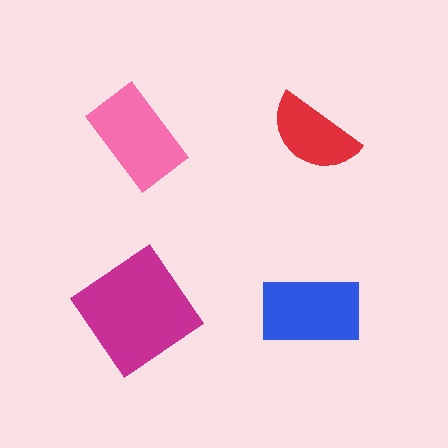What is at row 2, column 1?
A magenta diamond.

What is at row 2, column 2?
A blue rectangle.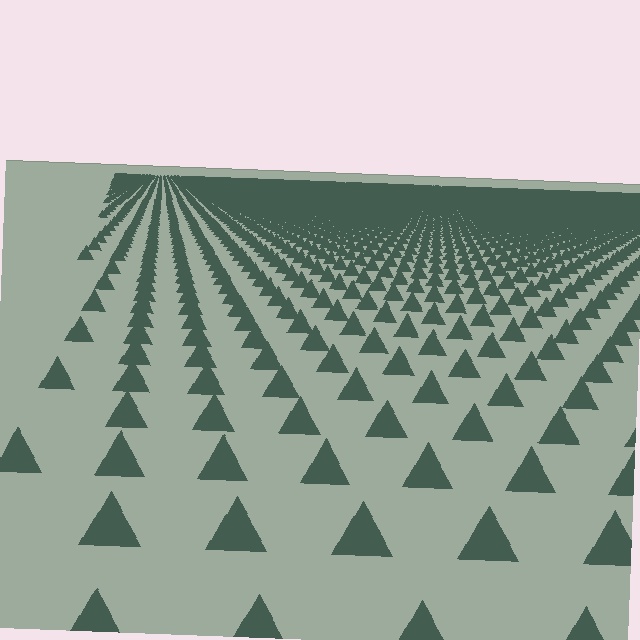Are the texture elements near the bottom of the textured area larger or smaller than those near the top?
Larger. Near the bottom, elements are closer to the viewer and appear at a bigger on-screen size.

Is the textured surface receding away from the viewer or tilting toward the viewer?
The surface is receding away from the viewer. Texture elements get smaller and denser toward the top.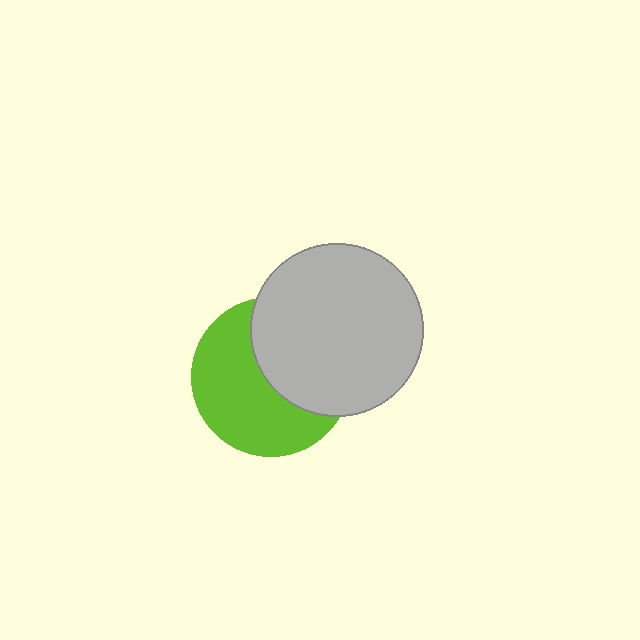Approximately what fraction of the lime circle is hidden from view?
Roughly 44% of the lime circle is hidden behind the light gray circle.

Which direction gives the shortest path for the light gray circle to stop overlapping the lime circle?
Moving right gives the shortest separation.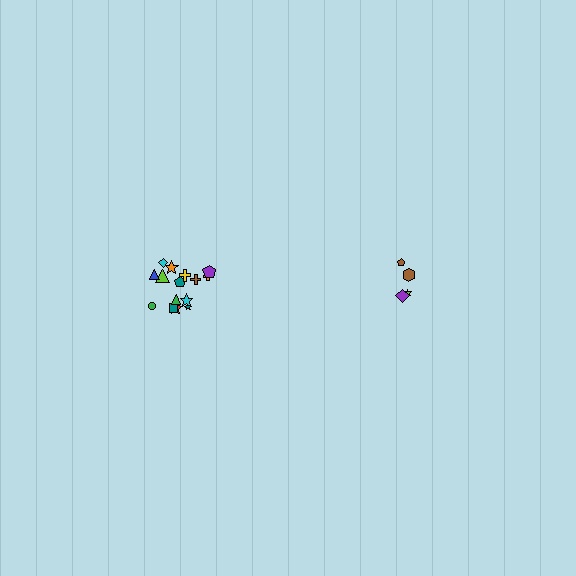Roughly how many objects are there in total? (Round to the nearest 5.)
Roughly 20 objects in total.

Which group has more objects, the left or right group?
The left group.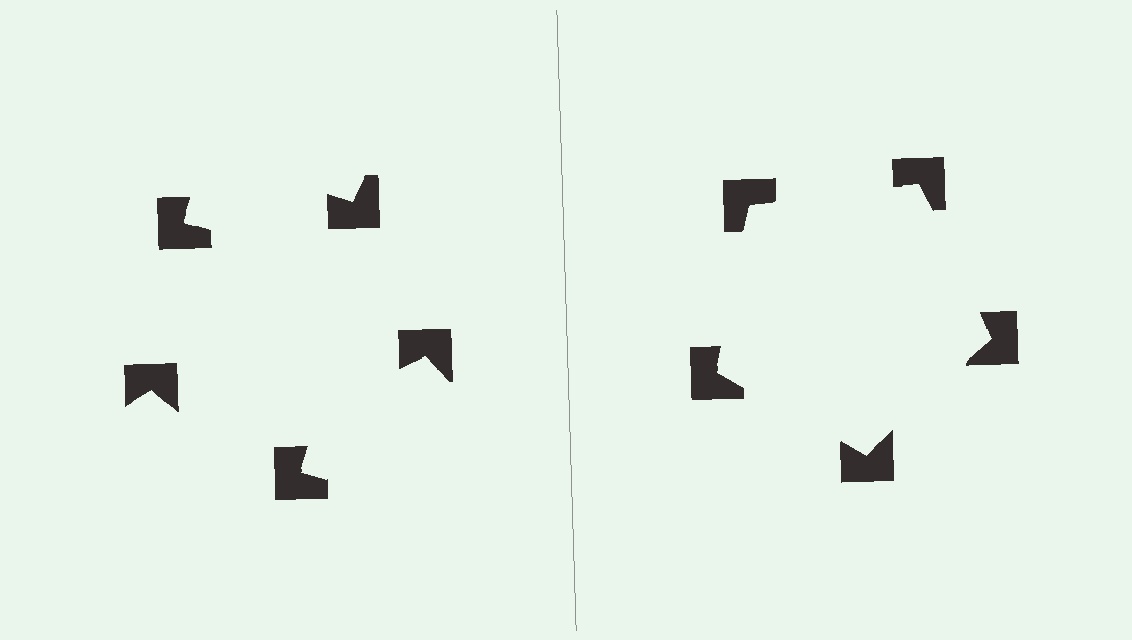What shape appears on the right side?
An illusory pentagon.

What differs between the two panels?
The notched squares are positioned identically on both sides; only the wedge orientations differ. On the right they align to a pentagon; on the left they are misaligned.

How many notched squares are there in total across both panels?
10 — 5 on each side.